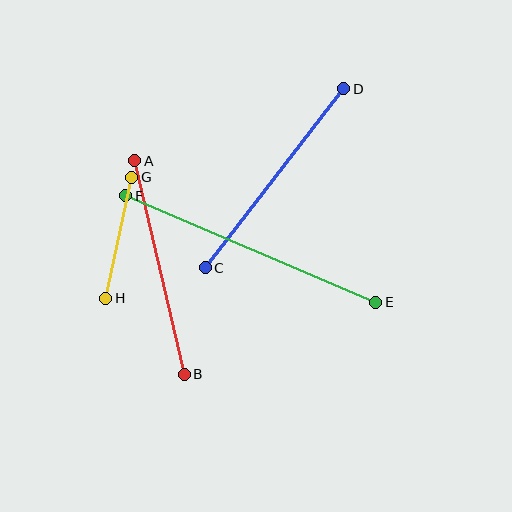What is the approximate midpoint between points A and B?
The midpoint is at approximately (159, 268) pixels.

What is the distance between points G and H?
The distance is approximately 123 pixels.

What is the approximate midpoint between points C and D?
The midpoint is at approximately (274, 178) pixels.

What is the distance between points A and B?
The distance is approximately 219 pixels.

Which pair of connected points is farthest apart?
Points E and F are farthest apart.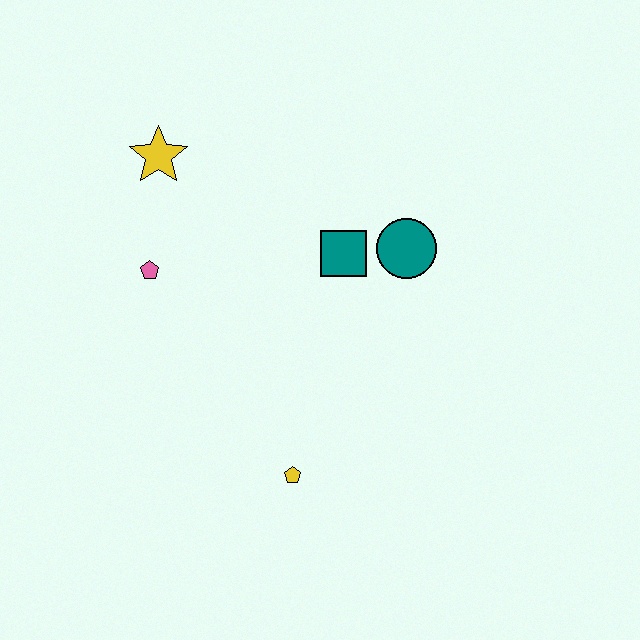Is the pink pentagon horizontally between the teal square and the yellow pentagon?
No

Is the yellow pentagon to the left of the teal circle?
Yes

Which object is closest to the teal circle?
The teal square is closest to the teal circle.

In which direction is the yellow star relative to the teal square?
The yellow star is to the left of the teal square.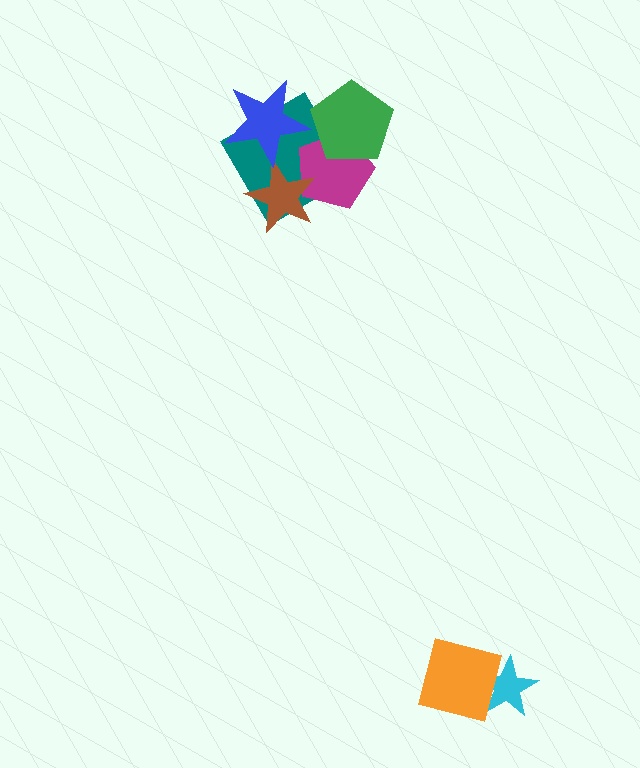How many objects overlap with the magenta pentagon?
3 objects overlap with the magenta pentagon.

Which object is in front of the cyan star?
The orange square is in front of the cyan star.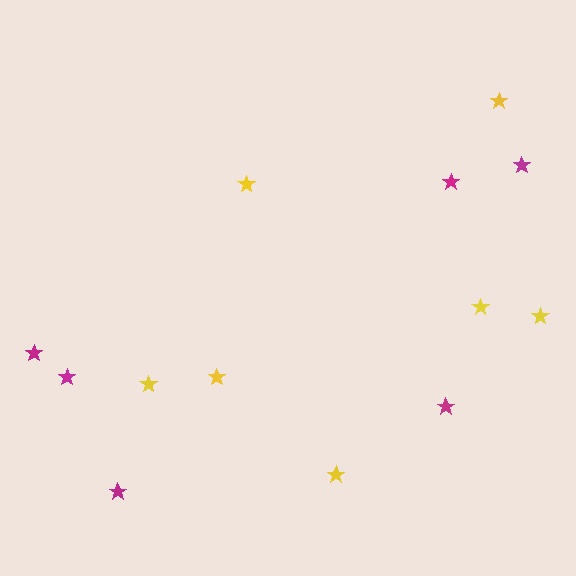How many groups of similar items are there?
There are 2 groups: one group of yellow stars (7) and one group of magenta stars (6).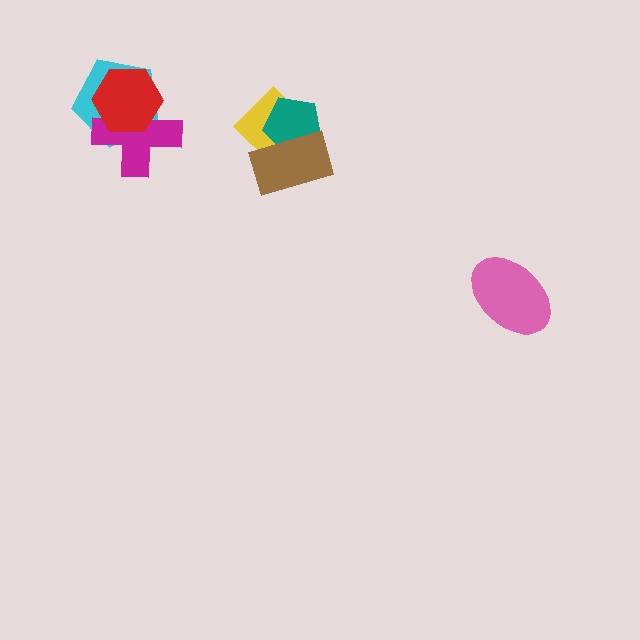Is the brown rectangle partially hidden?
No, no other shape covers it.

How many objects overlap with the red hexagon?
2 objects overlap with the red hexagon.